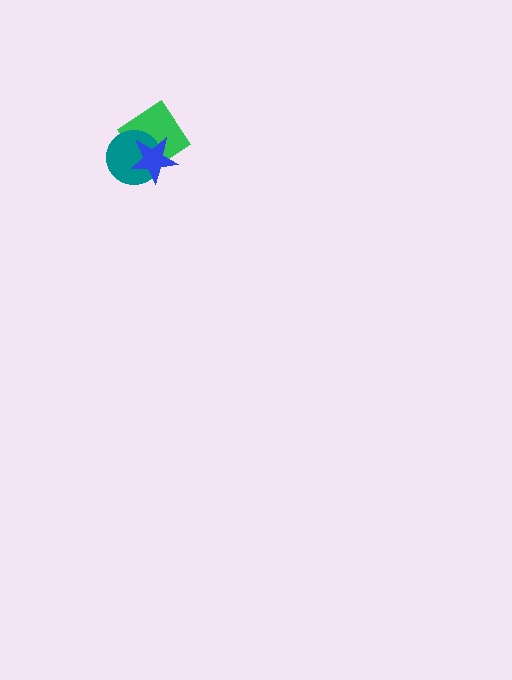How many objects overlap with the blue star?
2 objects overlap with the blue star.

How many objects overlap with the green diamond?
2 objects overlap with the green diamond.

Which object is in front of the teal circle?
The blue star is in front of the teal circle.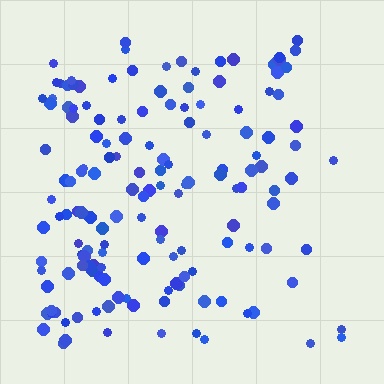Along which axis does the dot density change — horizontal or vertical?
Horizontal.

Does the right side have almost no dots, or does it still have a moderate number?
Still a moderate number, just noticeably fewer than the left.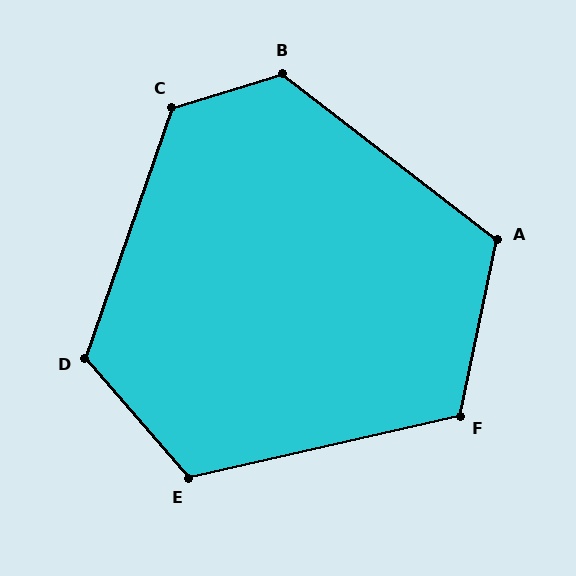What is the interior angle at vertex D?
Approximately 120 degrees (obtuse).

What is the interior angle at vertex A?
Approximately 116 degrees (obtuse).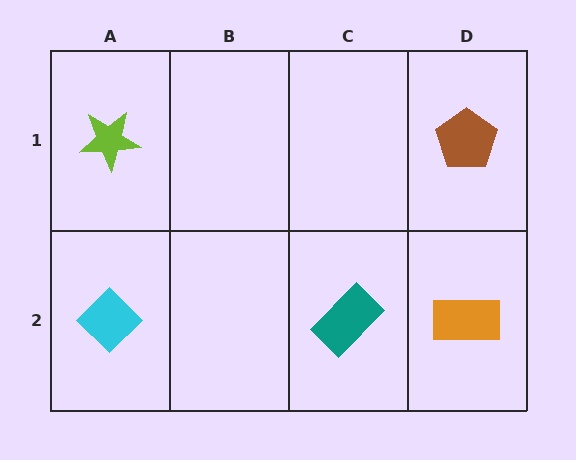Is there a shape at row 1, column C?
No, that cell is empty.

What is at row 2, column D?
An orange rectangle.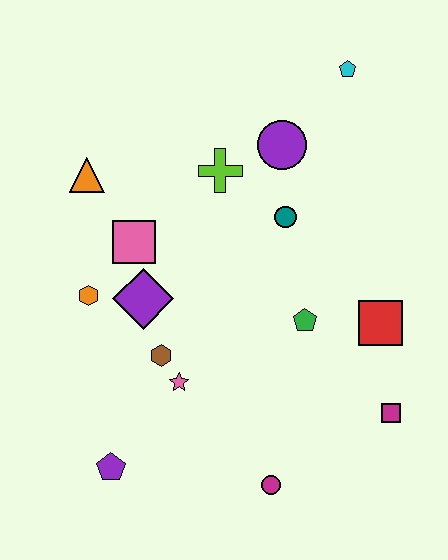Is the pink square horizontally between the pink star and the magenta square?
No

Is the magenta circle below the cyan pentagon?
Yes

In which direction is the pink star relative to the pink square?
The pink star is below the pink square.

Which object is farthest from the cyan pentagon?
The purple pentagon is farthest from the cyan pentagon.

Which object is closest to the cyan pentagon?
The purple circle is closest to the cyan pentagon.